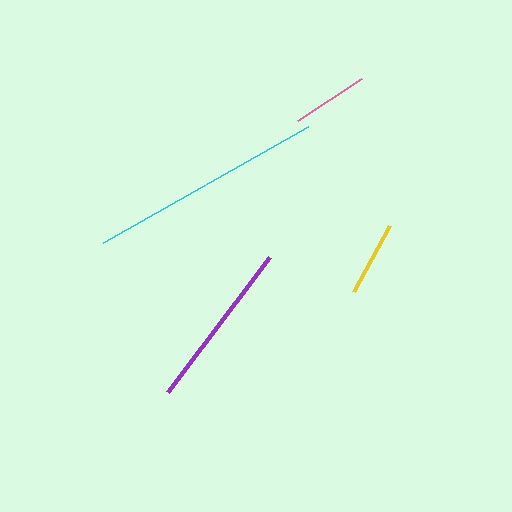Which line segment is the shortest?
The yellow line is the shortest at approximately 75 pixels.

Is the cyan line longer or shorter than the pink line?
The cyan line is longer than the pink line.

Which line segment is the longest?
The cyan line is the longest at approximately 235 pixels.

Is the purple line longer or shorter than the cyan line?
The cyan line is longer than the purple line.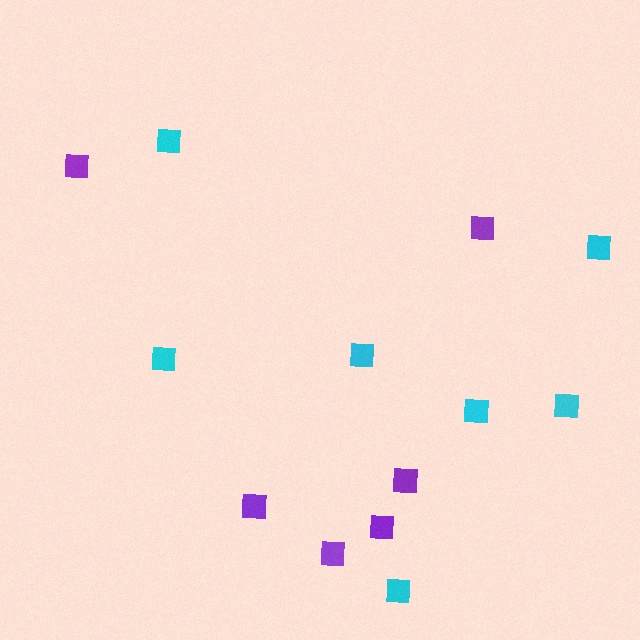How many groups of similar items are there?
There are 2 groups: one group of purple squares (6) and one group of cyan squares (7).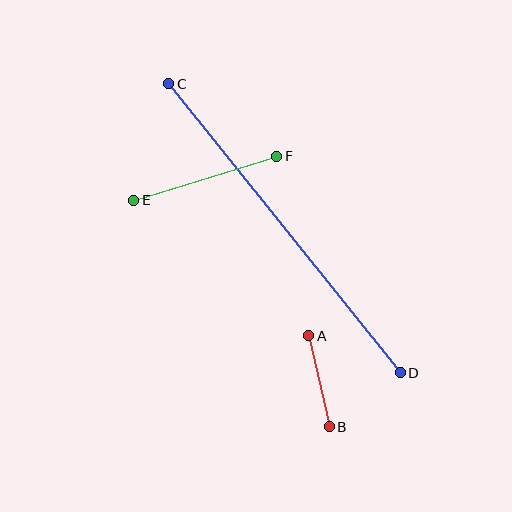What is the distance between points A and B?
The distance is approximately 94 pixels.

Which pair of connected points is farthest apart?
Points C and D are farthest apart.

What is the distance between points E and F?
The distance is approximately 150 pixels.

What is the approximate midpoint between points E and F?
The midpoint is at approximately (205, 178) pixels.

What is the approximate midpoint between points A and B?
The midpoint is at approximately (319, 381) pixels.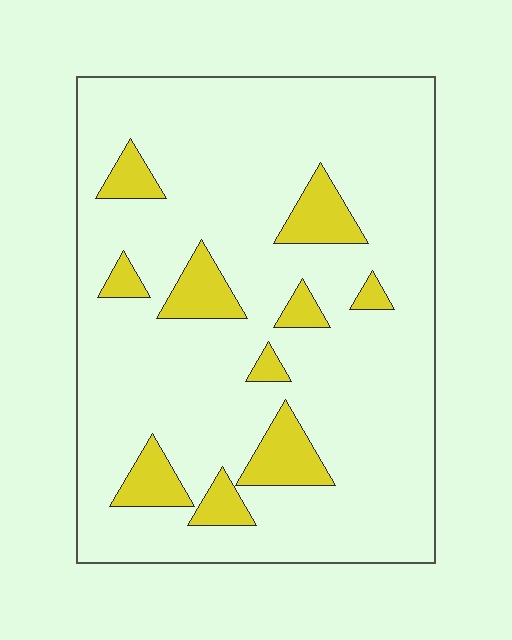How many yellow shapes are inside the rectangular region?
10.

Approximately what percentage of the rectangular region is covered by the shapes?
Approximately 15%.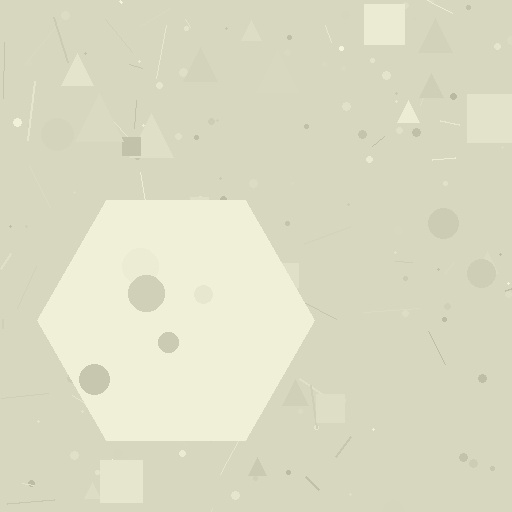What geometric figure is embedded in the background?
A hexagon is embedded in the background.